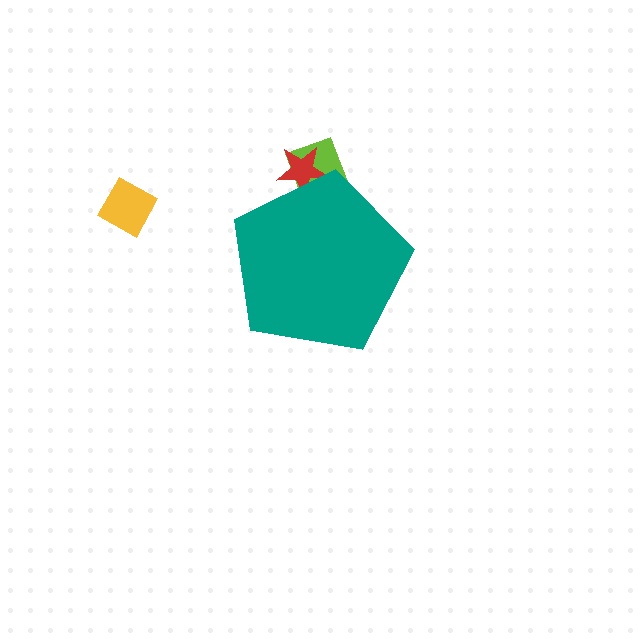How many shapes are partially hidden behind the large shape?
2 shapes are partially hidden.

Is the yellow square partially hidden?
No, the yellow square is fully visible.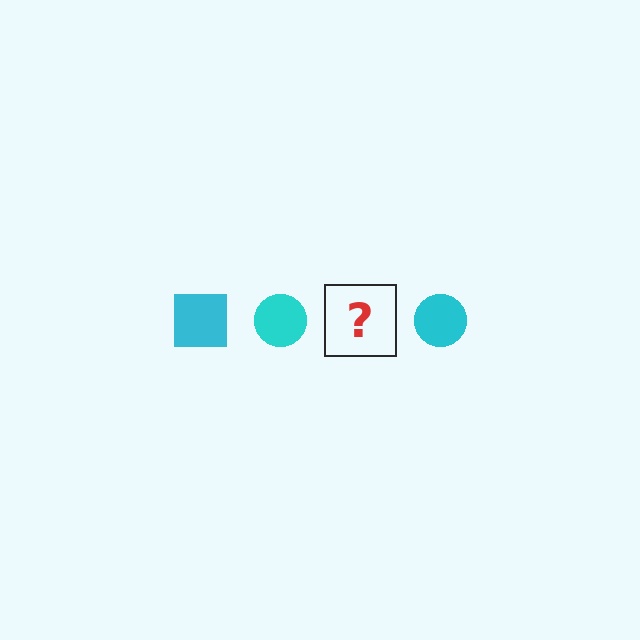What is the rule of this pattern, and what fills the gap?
The rule is that the pattern cycles through square, circle shapes in cyan. The gap should be filled with a cyan square.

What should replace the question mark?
The question mark should be replaced with a cyan square.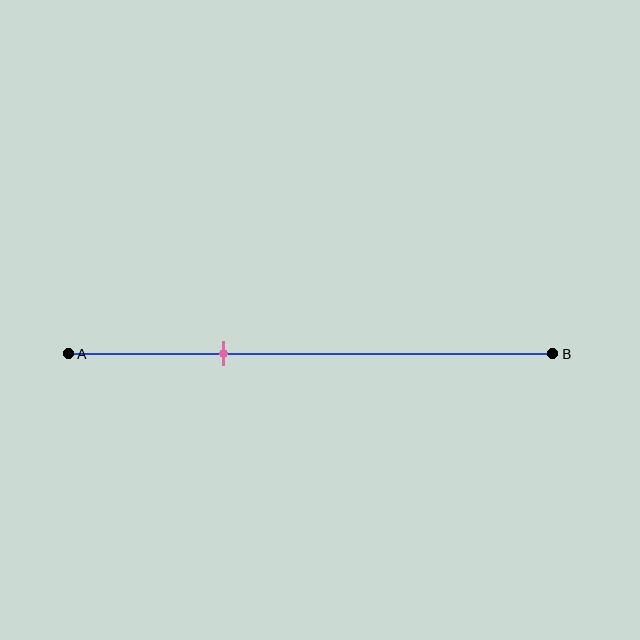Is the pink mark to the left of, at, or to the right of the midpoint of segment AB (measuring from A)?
The pink mark is to the left of the midpoint of segment AB.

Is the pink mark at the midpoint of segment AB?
No, the mark is at about 30% from A, not at the 50% midpoint.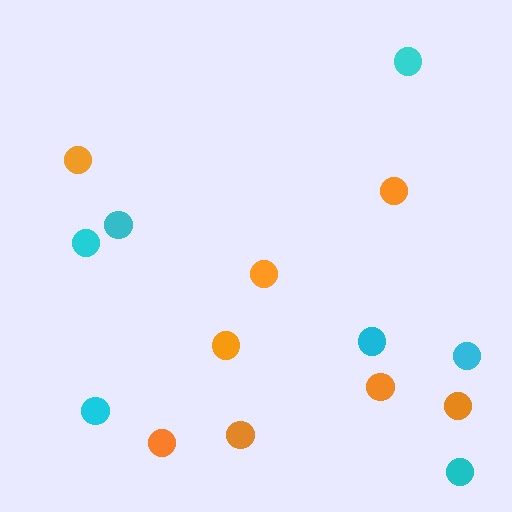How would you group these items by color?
There are 2 groups: one group of cyan circles (7) and one group of orange circles (8).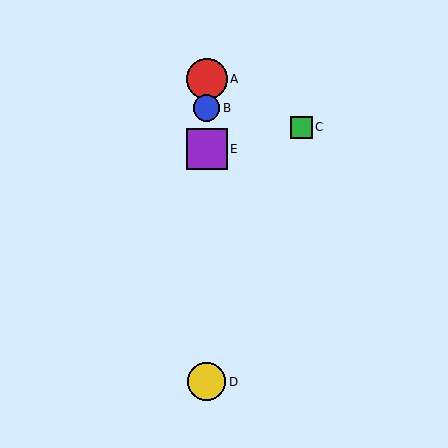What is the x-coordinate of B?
Object B is at x≈207.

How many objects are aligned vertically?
4 objects (A, B, D, E) are aligned vertically.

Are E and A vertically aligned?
Yes, both are at x≈207.